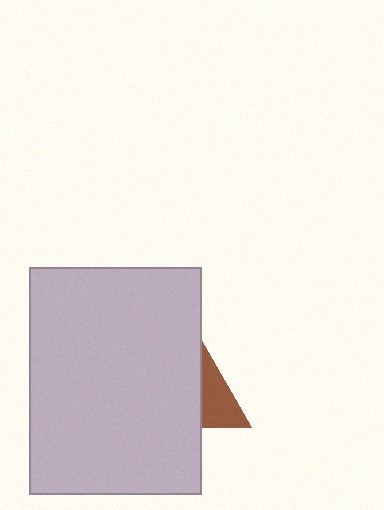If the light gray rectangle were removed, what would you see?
You would see the complete brown triangle.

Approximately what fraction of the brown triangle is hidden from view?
Roughly 59% of the brown triangle is hidden behind the light gray rectangle.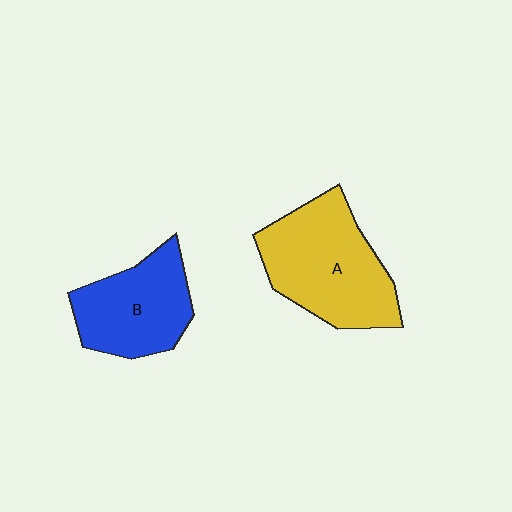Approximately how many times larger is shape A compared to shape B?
Approximately 1.3 times.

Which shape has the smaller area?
Shape B (blue).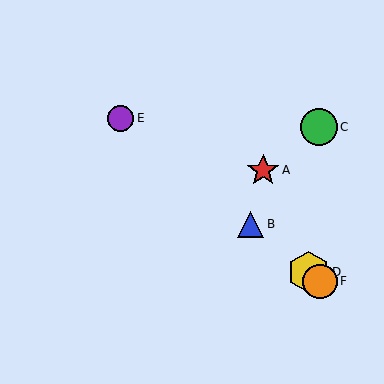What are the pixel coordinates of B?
Object B is at (251, 224).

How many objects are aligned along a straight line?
4 objects (B, D, E, F) are aligned along a straight line.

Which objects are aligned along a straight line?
Objects B, D, E, F are aligned along a straight line.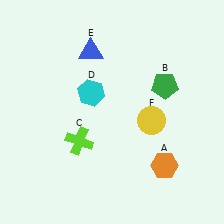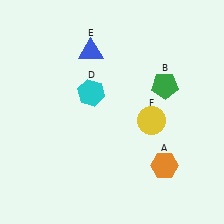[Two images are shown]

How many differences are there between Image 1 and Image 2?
There is 1 difference between the two images.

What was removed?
The lime cross (C) was removed in Image 2.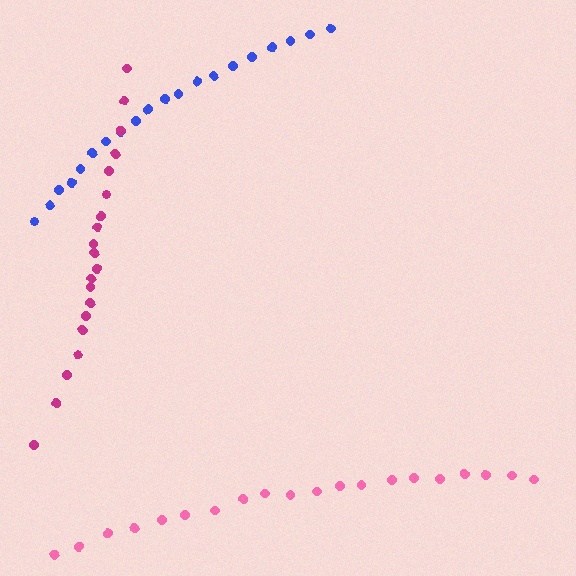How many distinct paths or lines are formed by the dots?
There are 3 distinct paths.